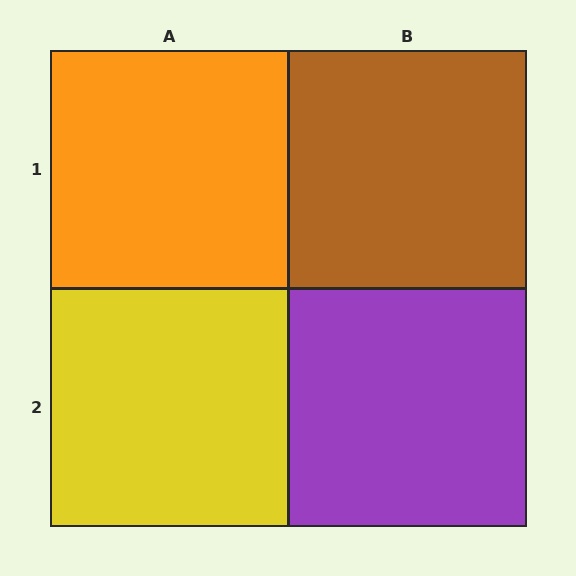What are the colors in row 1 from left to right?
Orange, brown.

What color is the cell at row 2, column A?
Yellow.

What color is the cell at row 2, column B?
Purple.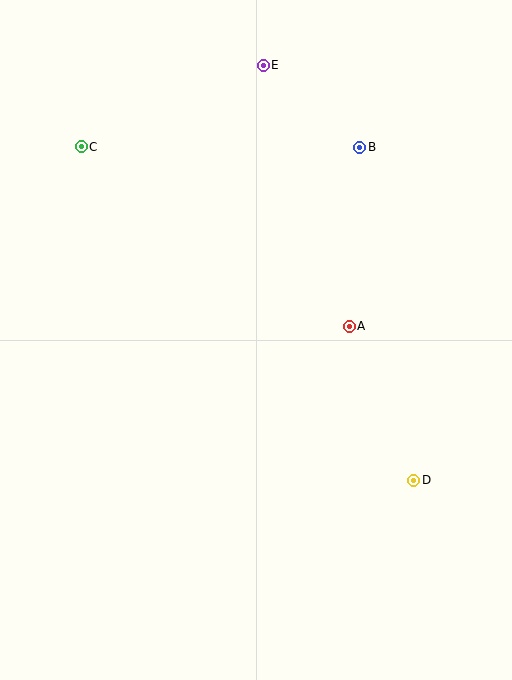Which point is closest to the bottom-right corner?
Point D is closest to the bottom-right corner.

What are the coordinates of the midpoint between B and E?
The midpoint between B and E is at (311, 106).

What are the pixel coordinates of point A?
Point A is at (349, 326).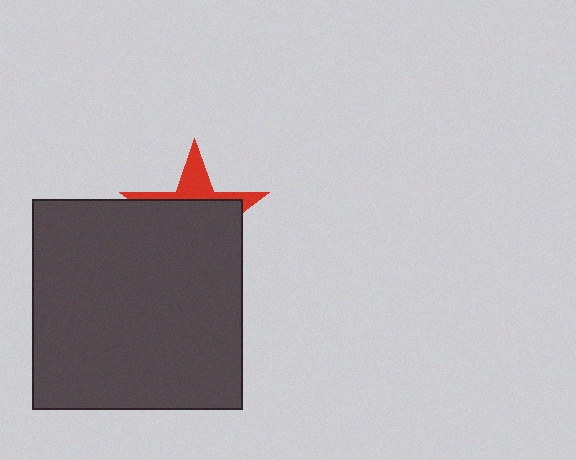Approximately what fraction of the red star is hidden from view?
Roughly 69% of the red star is hidden behind the dark gray square.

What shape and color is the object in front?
The object in front is a dark gray square.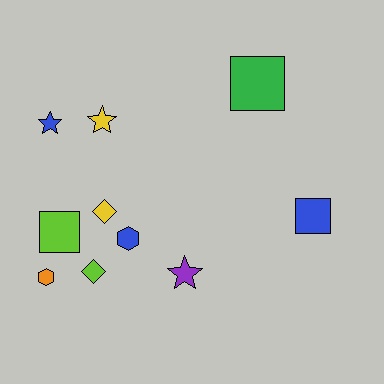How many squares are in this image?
There are 3 squares.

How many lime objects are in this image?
There are 2 lime objects.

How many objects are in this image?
There are 10 objects.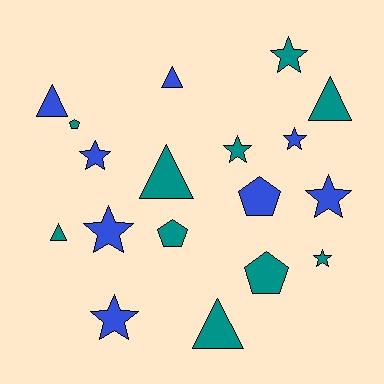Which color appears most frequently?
Teal, with 10 objects.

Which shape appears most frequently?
Star, with 8 objects.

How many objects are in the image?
There are 18 objects.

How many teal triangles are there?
There are 4 teal triangles.